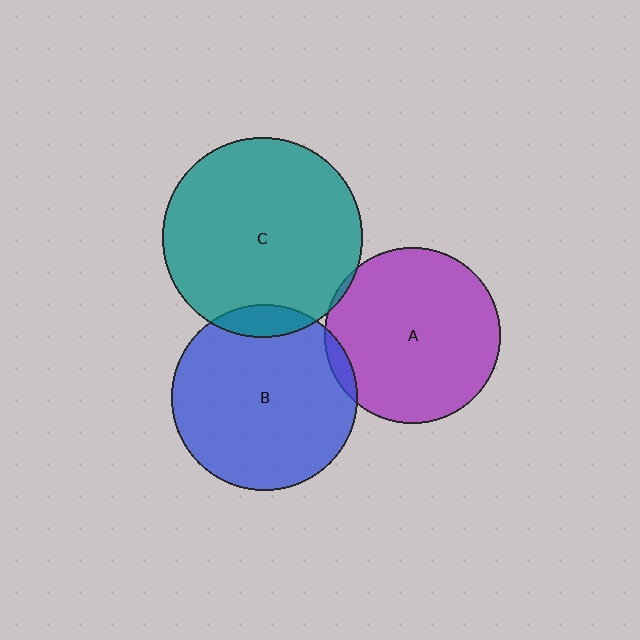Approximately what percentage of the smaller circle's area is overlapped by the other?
Approximately 5%.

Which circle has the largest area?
Circle C (teal).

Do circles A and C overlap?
Yes.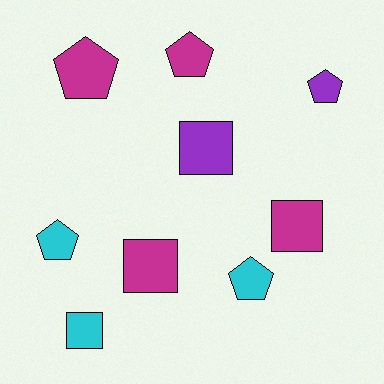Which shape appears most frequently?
Pentagon, with 5 objects.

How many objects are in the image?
There are 9 objects.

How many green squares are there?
There are no green squares.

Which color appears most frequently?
Magenta, with 4 objects.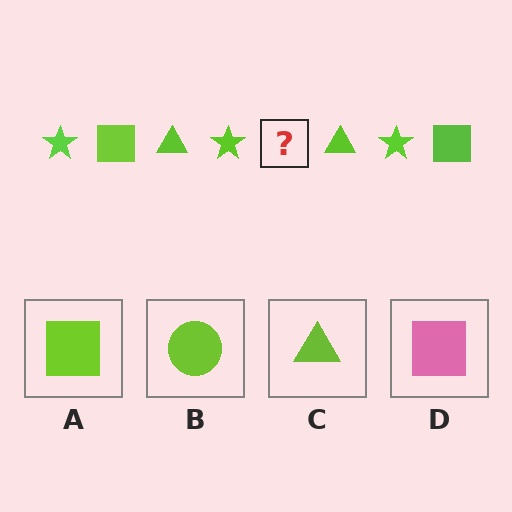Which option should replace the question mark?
Option A.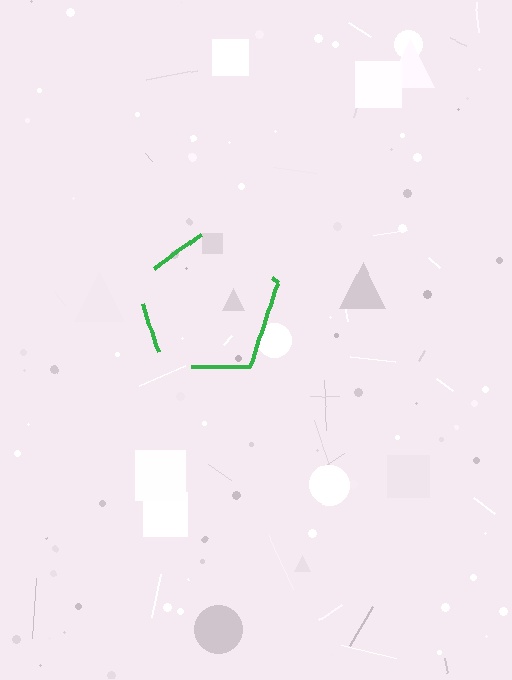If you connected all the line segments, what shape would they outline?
They would outline a pentagon.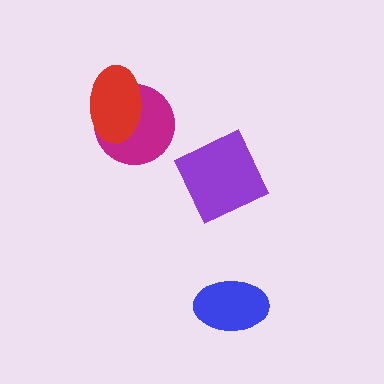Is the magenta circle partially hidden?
Yes, it is partially covered by another shape.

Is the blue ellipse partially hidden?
No, no other shape covers it.